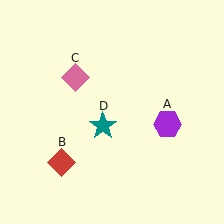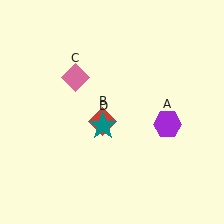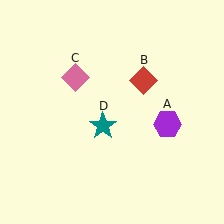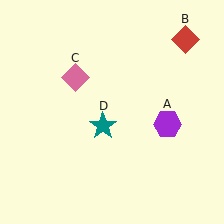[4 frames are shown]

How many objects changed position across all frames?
1 object changed position: red diamond (object B).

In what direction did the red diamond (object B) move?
The red diamond (object B) moved up and to the right.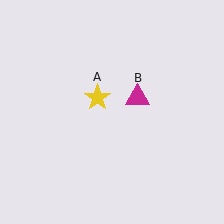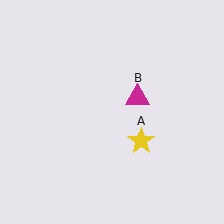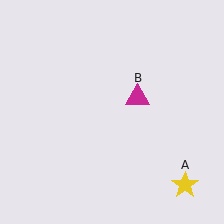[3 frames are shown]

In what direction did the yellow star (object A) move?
The yellow star (object A) moved down and to the right.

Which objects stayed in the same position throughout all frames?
Magenta triangle (object B) remained stationary.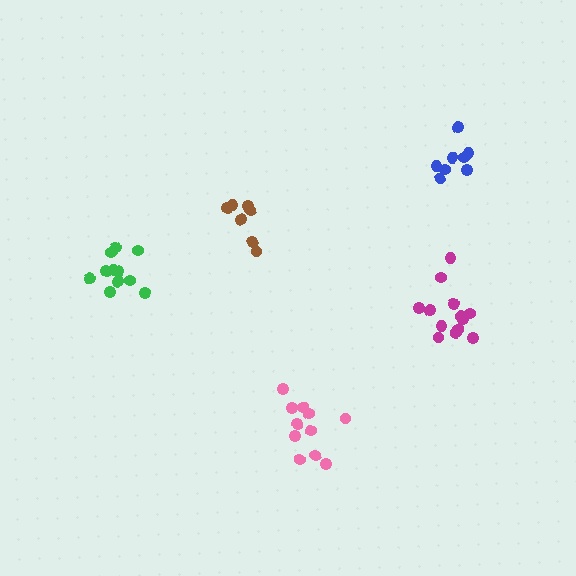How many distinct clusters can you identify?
There are 5 distinct clusters.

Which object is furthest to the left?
The green cluster is leftmost.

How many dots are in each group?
Group 1: 7 dots, Group 2: 8 dots, Group 3: 11 dots, Group 4: 11 dots, Group 5: 13 dots (50 total).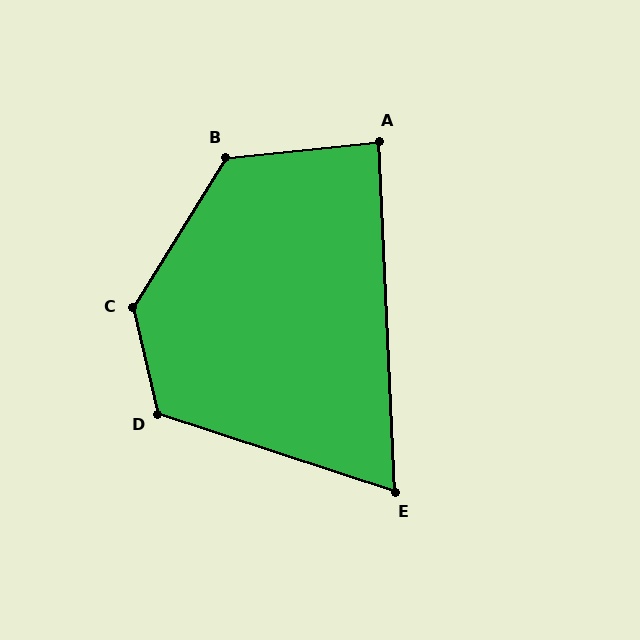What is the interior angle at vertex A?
Approximately 87 degrees (approximately right).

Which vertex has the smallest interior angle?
E, at approximately 69 degrees.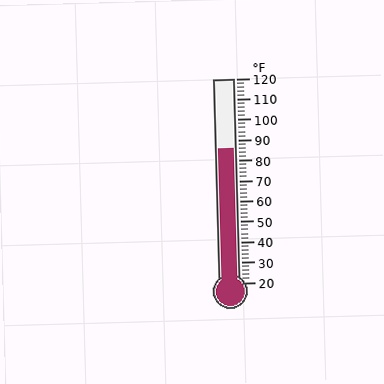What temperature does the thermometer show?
The thermometer shows approximately 86°F.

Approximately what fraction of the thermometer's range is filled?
The thermometer is filled to approximately 65% of its range.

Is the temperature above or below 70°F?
The temperature is above 70°F.